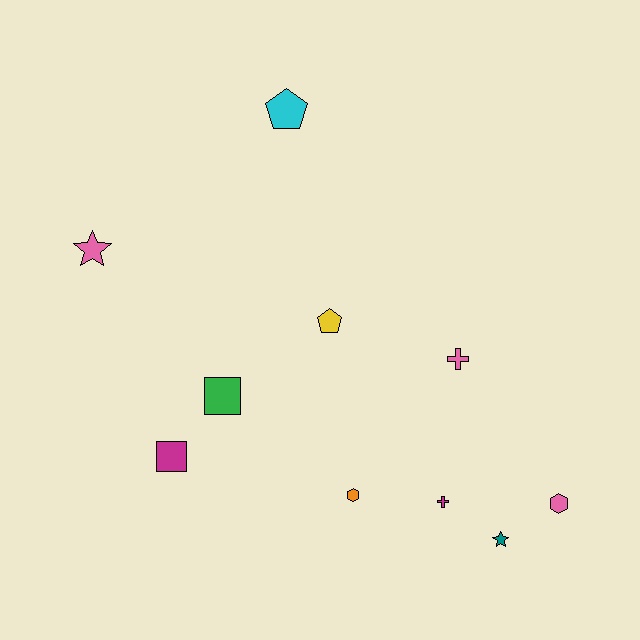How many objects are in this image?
There are 10 objects.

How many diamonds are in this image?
There are no diamonds.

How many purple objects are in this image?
There are no purple objects.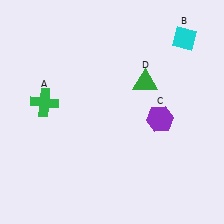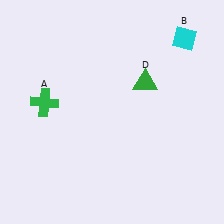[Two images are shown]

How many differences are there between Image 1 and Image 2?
There is 1 difference between the two images.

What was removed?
The purple hexagon (C) was removed in Image 2.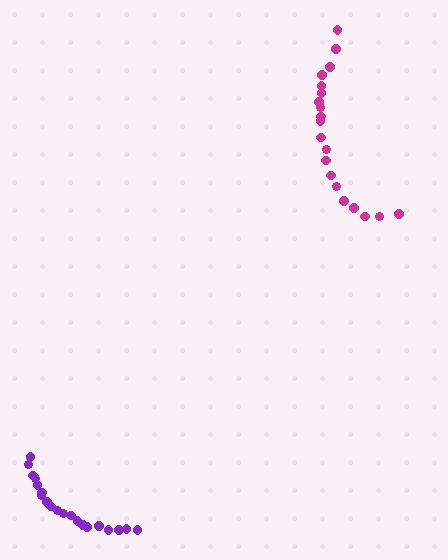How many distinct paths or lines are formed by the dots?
There are 2 distinct paths.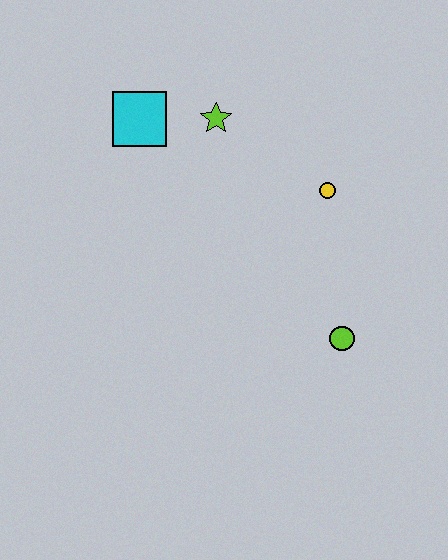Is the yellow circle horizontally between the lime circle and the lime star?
Yes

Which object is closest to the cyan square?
The lime star is closest to the cyan square.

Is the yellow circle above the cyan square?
No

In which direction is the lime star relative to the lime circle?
The lime star is above the lime circle.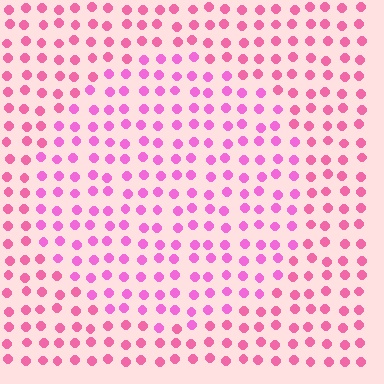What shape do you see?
I see a circle.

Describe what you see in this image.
The image is filled with small pink elements in a uniform arrangement. A circle-shaped region is visible where the elements are tinted to a slightly different hue, forming a subtle color boundary.